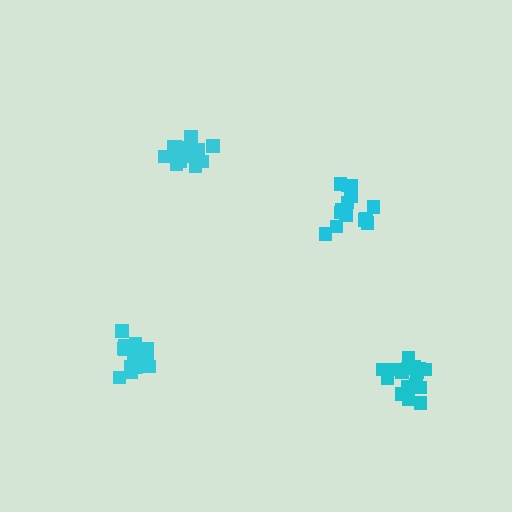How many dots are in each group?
Group 1: 15 dots, Group 2: 16 dots, Group 3: 17 dots, Group 4: 17 dots (65 total).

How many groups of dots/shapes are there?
There are 4 groups.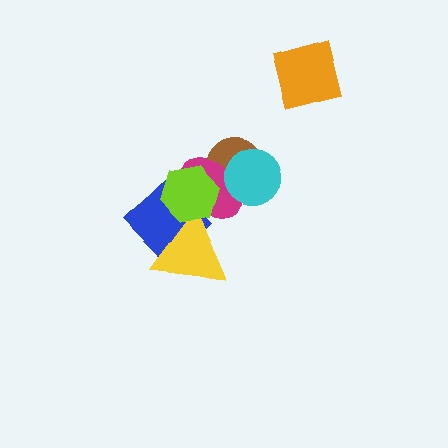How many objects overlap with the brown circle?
3 objects overlap with the brown circle.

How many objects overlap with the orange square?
0 objects overlap with the orange square.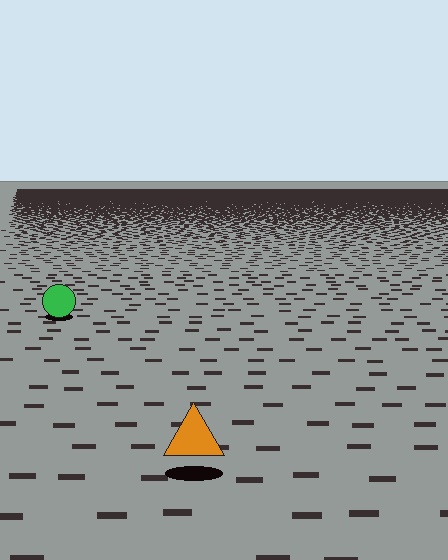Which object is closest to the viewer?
The orange triangle is closest. The texture marks near it are larger and more spread out.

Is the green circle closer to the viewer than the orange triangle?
No. The orange triangle is closer — you can tell from the texture gradient: the ground texture is coarser near it.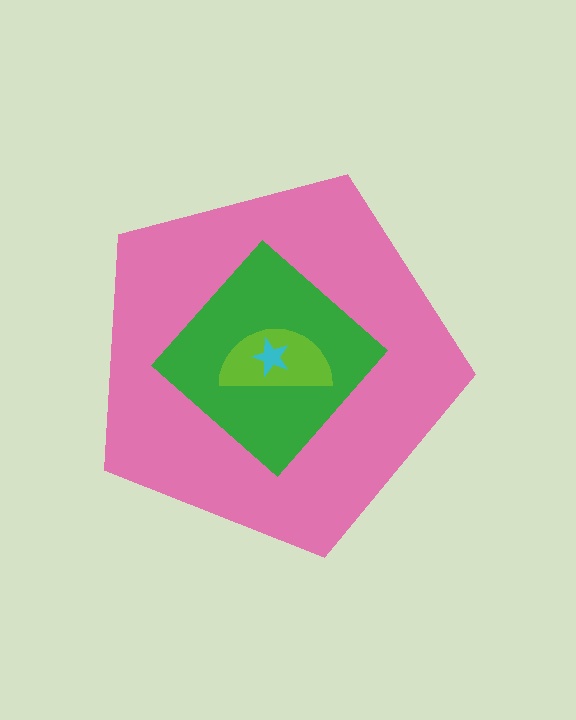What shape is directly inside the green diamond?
The lime semicircle.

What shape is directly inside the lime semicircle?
The cyan star.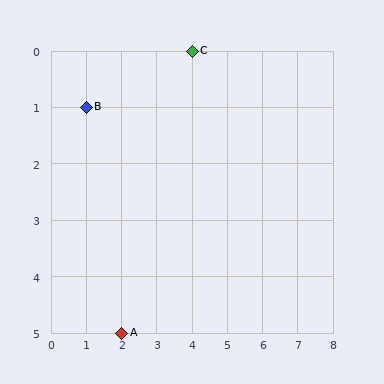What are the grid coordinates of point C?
Point C is at grid coordinates (4, 0).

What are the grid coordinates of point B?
Point B is at grid coordinates (1, 1).